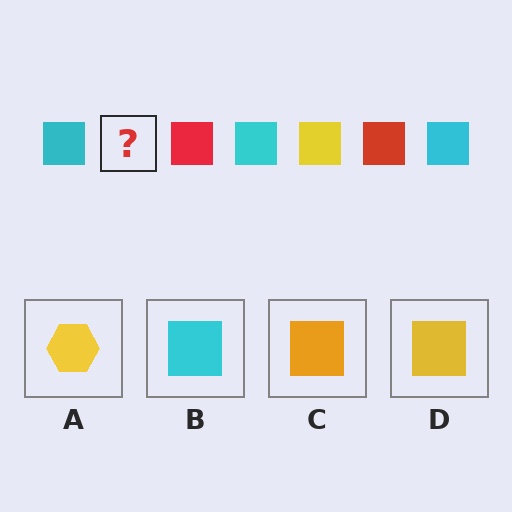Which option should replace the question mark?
Option D.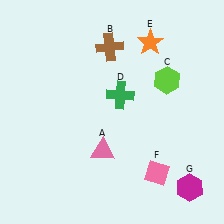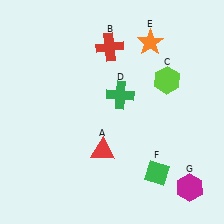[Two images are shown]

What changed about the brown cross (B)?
In Image 1, B is brown. In Image 2, it changed to red.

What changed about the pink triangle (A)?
In Image 1, A is pink. In Image 2, it changed to red.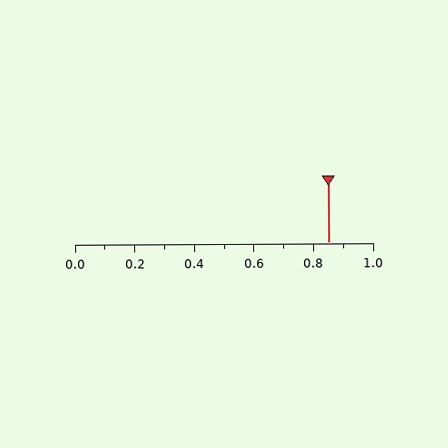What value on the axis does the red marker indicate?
The marker indicates approximately 0.85.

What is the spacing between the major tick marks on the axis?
The major ticks are spaced 0.2 apart.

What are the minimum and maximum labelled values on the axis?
The axis runs from 0.0 to 1.0.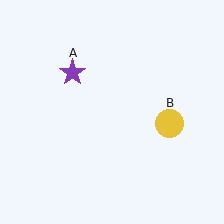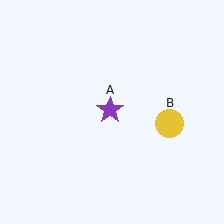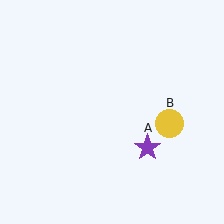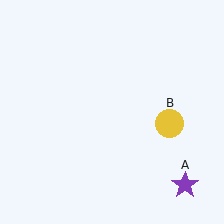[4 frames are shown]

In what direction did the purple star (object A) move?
The purple star (object A) moved down and to the right.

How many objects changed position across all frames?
1 object changed position: purple star (object A).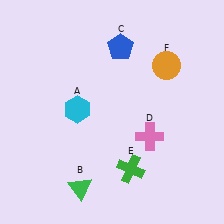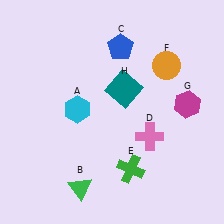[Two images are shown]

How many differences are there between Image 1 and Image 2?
There are 2 differences between the two images.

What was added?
A magenta hexagon (G), a teal square (H) were added in Image 2.